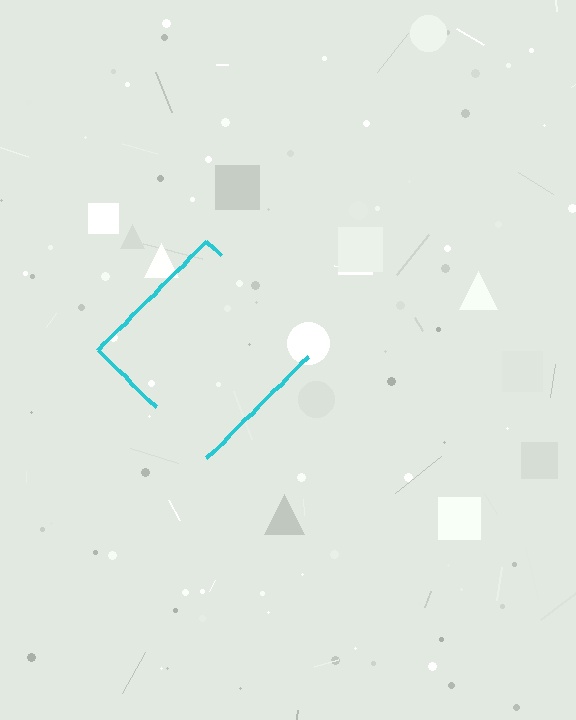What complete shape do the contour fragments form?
The contour fragments form a diamond.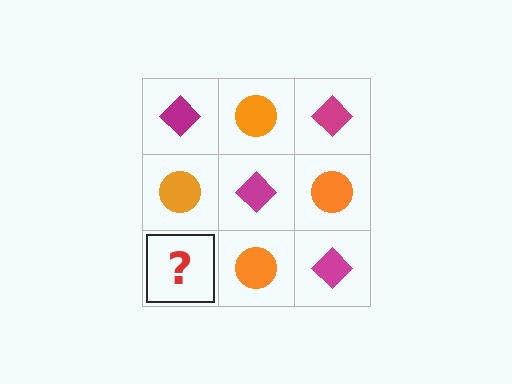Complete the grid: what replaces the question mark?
The question mark should be replaced with a magenta diamond.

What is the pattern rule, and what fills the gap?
The rule is that it alternates magenta diamond and orange circle in a checkerboard pattern. The gap should be filled with a magenta diamond.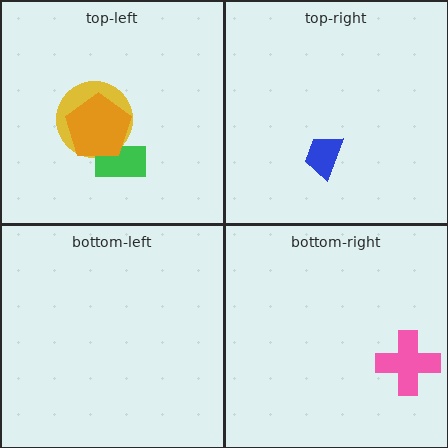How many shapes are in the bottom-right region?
1.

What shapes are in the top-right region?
The blue trapezoid.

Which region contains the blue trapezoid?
The top-right region.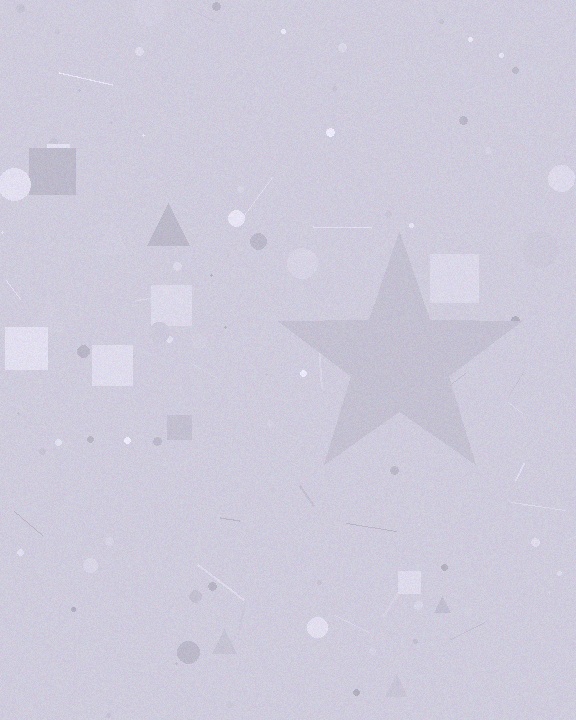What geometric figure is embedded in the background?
A star is embedded in the background.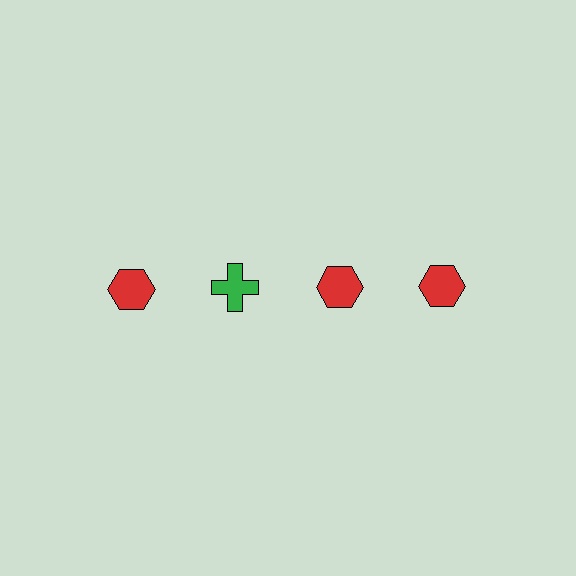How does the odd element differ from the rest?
It differs in both color (green instead of red) and shape (cross instead of hexagon).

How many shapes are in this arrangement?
There are 4 shapes arranged in a grid pattern.